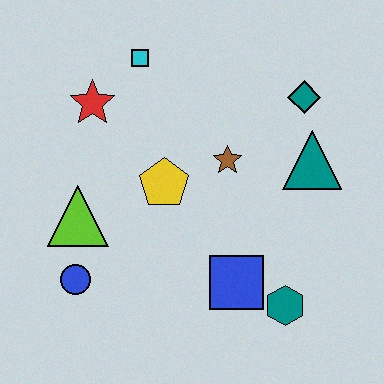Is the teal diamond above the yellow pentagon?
Yes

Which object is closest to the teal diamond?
The teal triangle is closest to the teal diamond.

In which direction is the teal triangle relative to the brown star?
The teal triangle is to the right of the brown star.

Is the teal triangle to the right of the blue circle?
Yes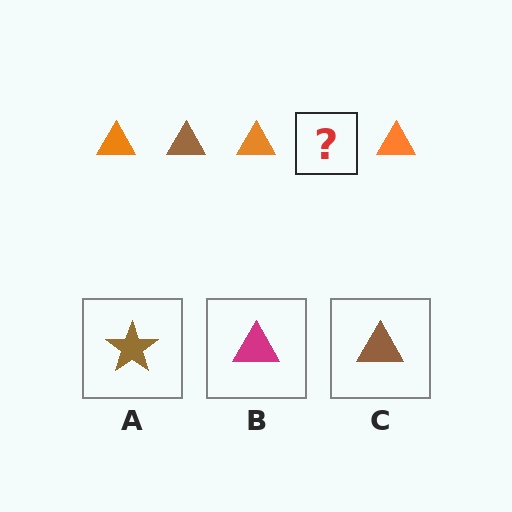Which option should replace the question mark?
Option C.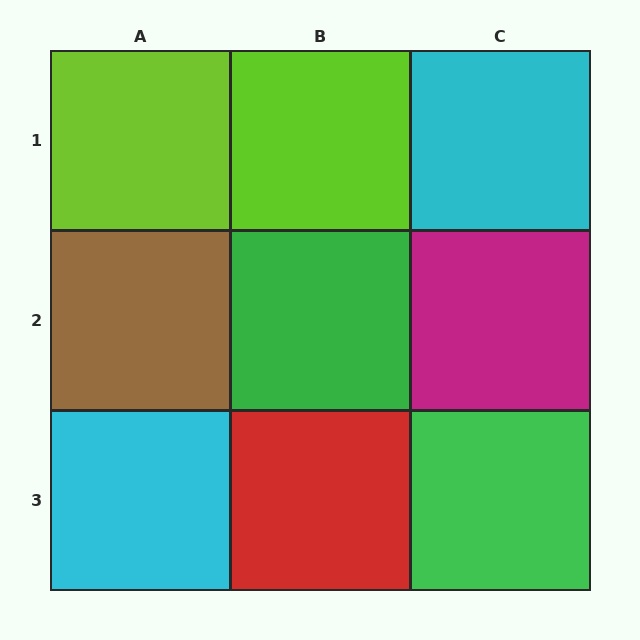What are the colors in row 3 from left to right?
Cyan, red, green.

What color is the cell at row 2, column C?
Magenta.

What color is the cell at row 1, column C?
Cyan.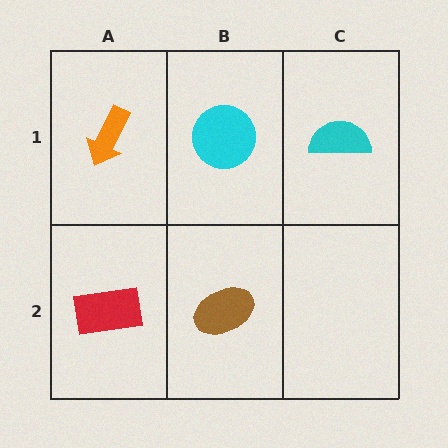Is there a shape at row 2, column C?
No, that cell is empty.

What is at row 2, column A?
A red rectangle.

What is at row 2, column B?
A brown ellipse.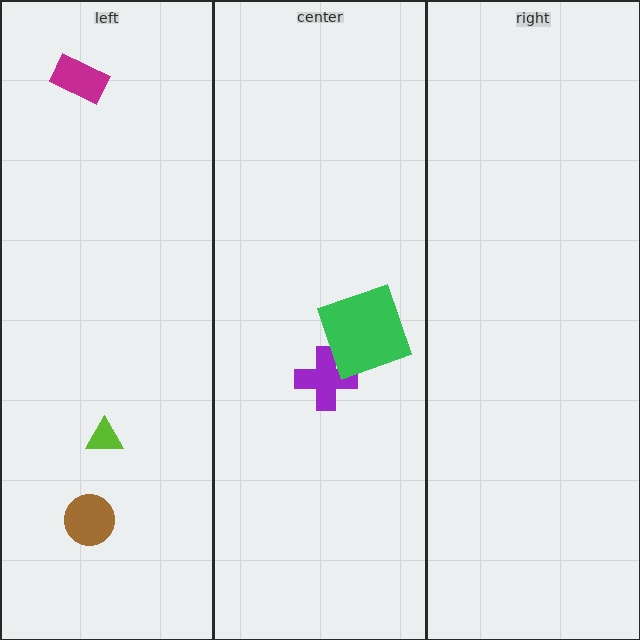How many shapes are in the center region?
2.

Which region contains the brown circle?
The left region.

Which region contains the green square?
The center region.